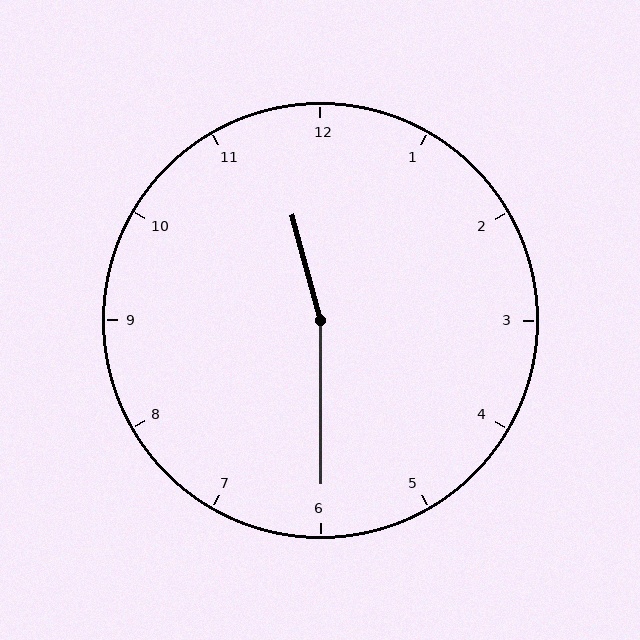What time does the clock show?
11:30.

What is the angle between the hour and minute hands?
Approximately 165 degrees.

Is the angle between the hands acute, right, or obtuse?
It is obtuse.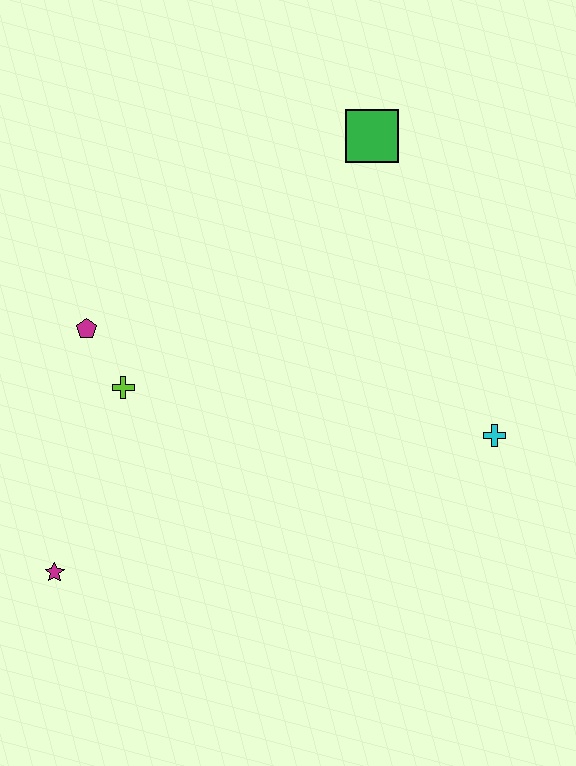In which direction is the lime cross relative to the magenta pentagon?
The lime cross is below the magenta pentagon.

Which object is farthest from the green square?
The magenta star is farthest from the green square.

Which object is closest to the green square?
The cyan cross is closest to the green square.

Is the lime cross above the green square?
No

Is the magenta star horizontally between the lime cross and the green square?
No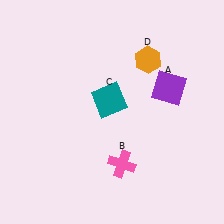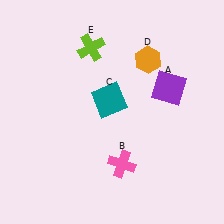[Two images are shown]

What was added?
A lime cross (E) was added in Image 2.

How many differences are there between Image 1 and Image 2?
There is 1 difference between the two images.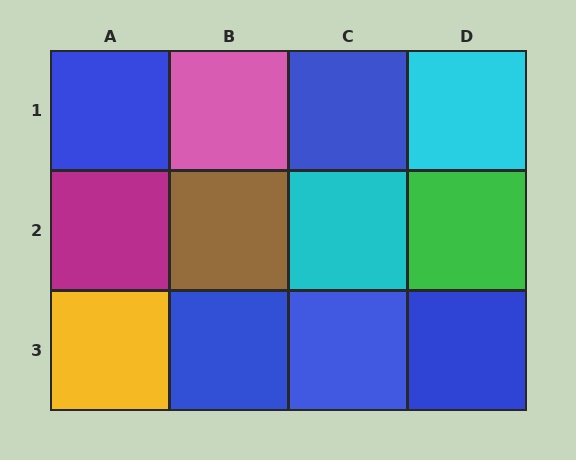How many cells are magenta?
1 cell is magenta.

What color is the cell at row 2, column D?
Green.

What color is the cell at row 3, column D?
Blue.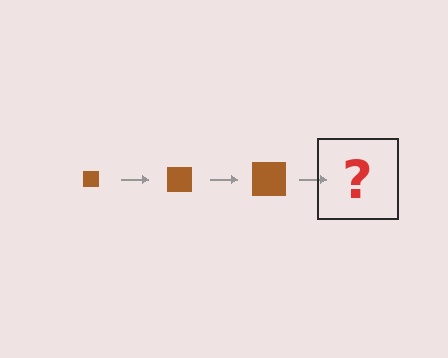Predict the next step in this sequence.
The next step is a brown square, larger than the previous one.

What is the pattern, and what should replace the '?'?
The pattern is that the square gets progressively larger each step. The '?' should be a brown square, larger than the previous one.